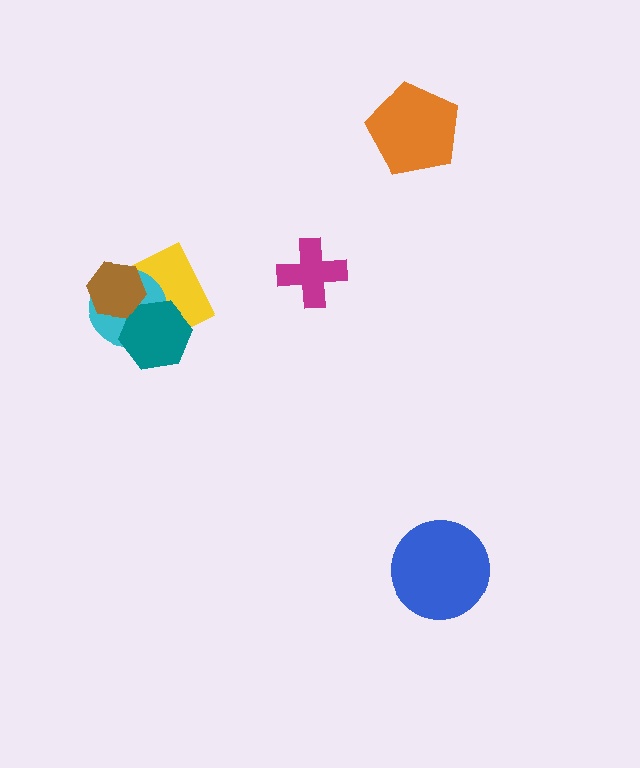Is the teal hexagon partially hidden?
Yes, it is partially covered by another shape.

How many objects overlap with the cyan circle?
3 objects overlap with the cyan circle.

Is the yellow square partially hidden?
Yes, it is partially covered by another shape.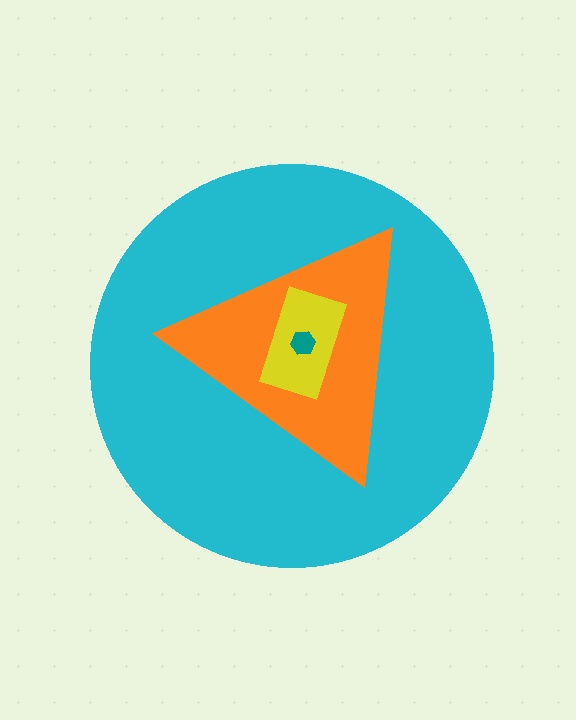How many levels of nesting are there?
4.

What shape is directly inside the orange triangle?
The yellow rectangle.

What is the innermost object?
The teal hexagon.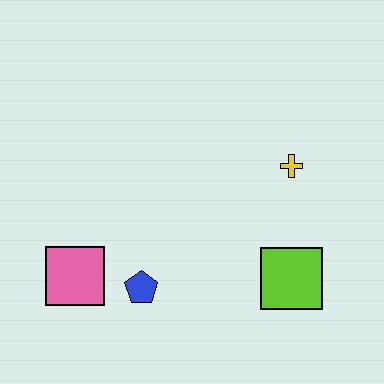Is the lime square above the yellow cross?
No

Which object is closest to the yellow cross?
The lime square is closest to the yellow cross.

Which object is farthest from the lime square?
The pink square is farthest from the lime square.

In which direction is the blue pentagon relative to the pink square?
The blue pentagon is to the right of the pink square.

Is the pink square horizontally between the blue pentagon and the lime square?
No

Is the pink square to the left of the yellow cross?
Yes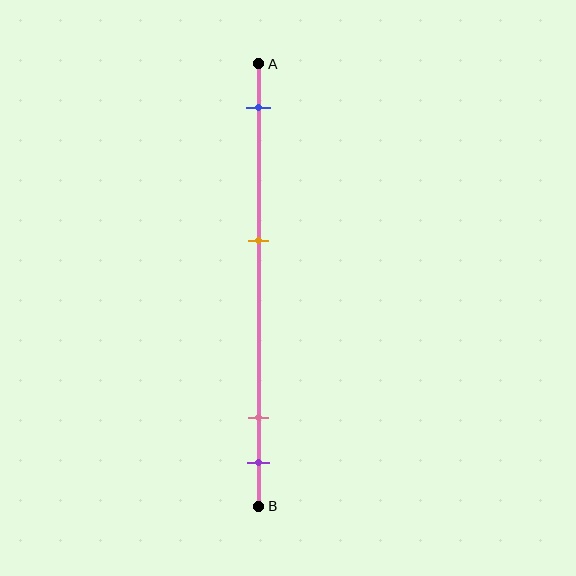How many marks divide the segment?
There are 4 marks dividing the segment.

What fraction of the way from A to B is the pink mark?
The pink mark is approximately 80% (0.8) of the way from A to B.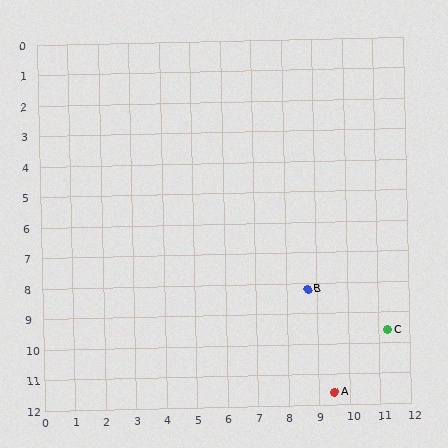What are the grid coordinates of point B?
Point B is at approximately (8.7, 8.2).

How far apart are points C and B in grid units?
Points C and B are about 3.0 grid units apart.